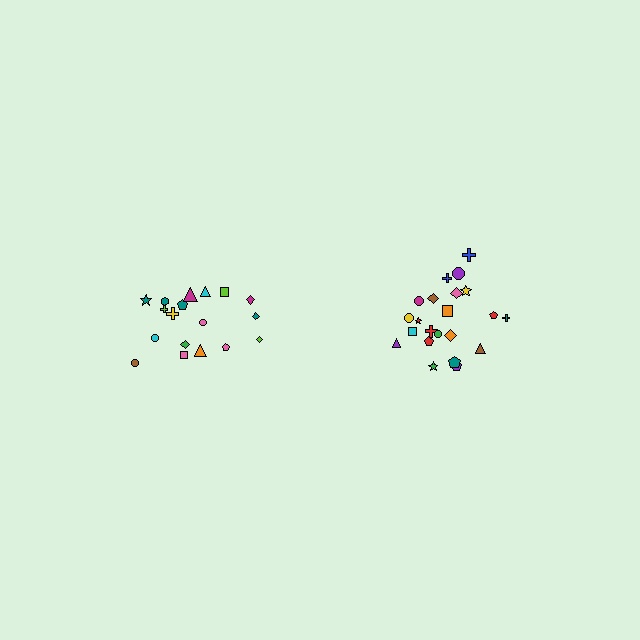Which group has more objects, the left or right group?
The right group.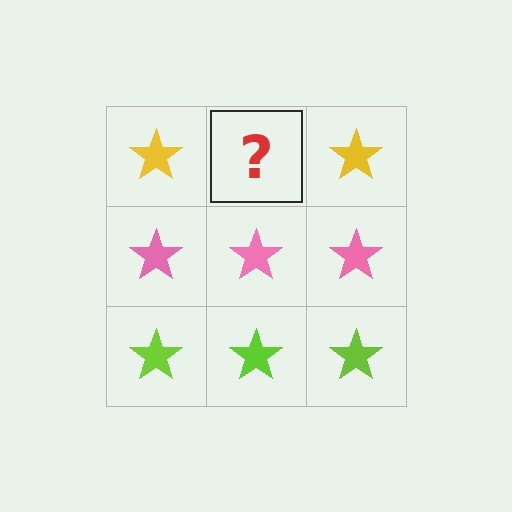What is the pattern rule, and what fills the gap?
The rule is that each row has a consistent color. The gap should be filled with a yellow star.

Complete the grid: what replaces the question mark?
The question mark should be replaced with a yellow star.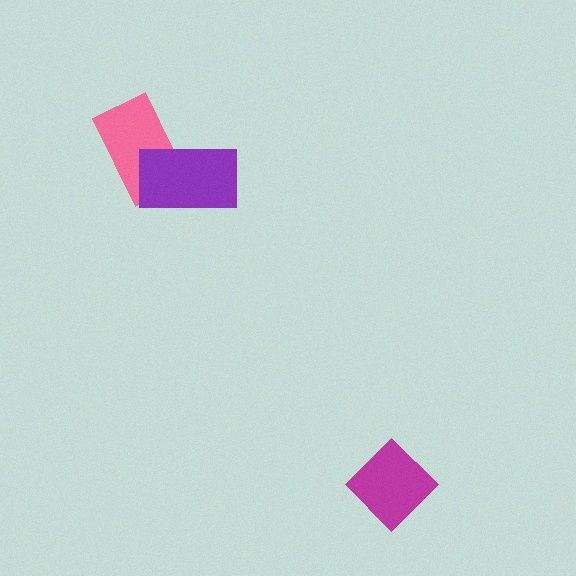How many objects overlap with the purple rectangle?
1 object overlaps with the purple rectangle.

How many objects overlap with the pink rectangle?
1 object overlaps with the pink rectangle.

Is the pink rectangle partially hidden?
Yes, it is partially covered by another shape.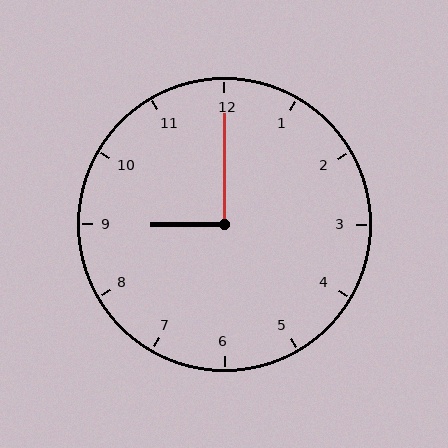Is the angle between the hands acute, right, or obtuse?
It is right.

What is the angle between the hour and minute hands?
Approximately 90 degrees.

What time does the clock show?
9:00.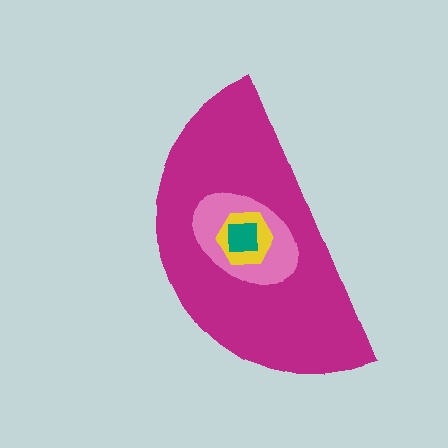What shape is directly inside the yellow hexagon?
The teal square.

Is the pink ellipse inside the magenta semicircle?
Yes.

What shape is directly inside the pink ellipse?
The yellow hexagon.